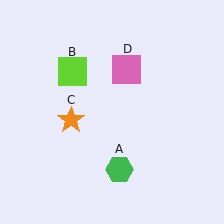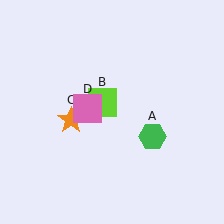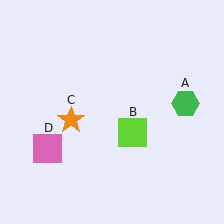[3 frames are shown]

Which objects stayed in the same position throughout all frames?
Orange star (object C) remained stationary.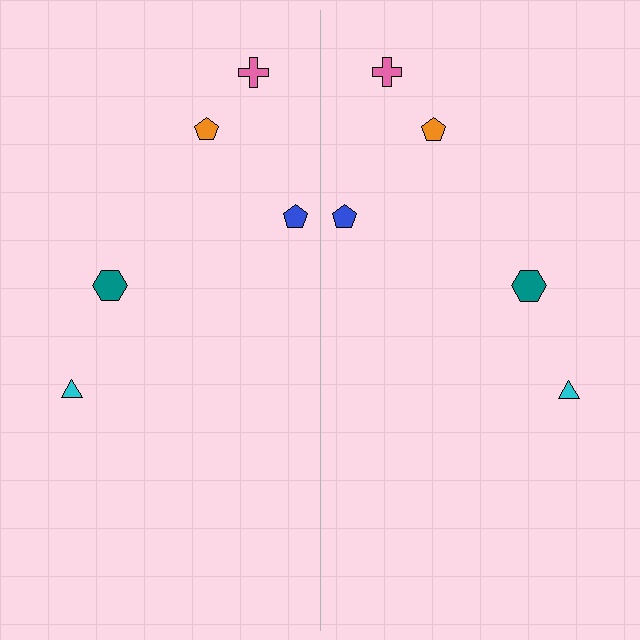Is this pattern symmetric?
Yes, this pattern has bilateral (reflection) symmetry.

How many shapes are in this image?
There are 10 shapes in this image.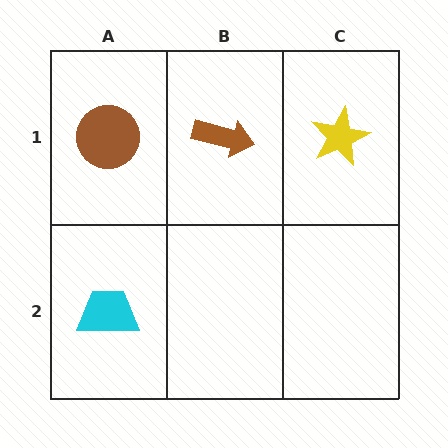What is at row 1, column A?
A brown circle.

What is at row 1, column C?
A yellow star.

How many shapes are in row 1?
3 shapes.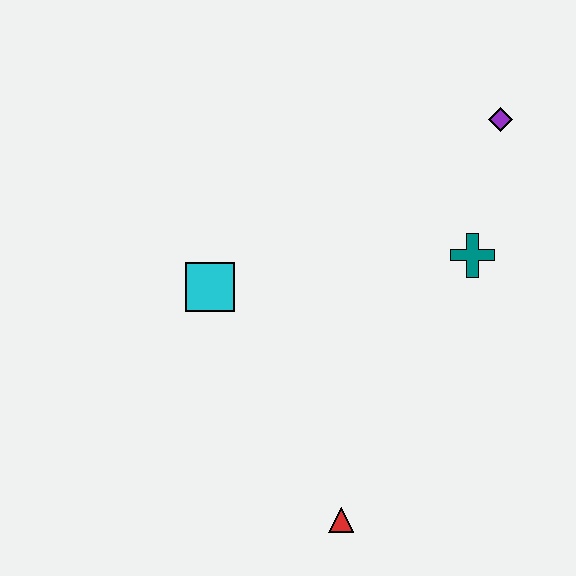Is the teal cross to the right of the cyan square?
Yes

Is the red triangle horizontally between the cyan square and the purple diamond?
Yes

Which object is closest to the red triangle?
The cyan square is closest to the red triangle.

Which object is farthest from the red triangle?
The purple diamond is farthest from the red triangle.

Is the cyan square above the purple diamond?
No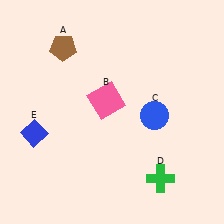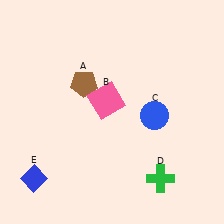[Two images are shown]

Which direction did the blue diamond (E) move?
The blue diamond (E) moved down.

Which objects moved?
The objects that moved are: the brown pentagon (A), the blue diamond (E).